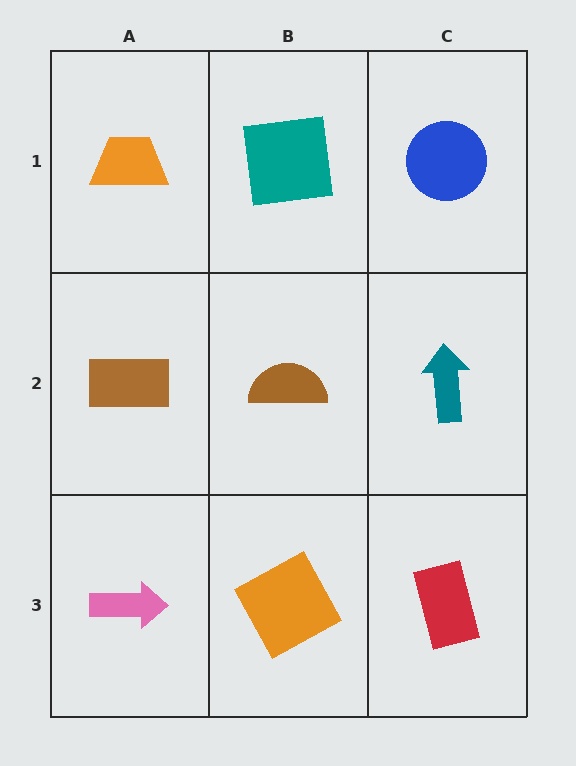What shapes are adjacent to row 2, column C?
A blue circle (row 1, column C), a red rectangle (row 3, column C), a brown semicircle (row 2, column B).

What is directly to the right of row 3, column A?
An orange square.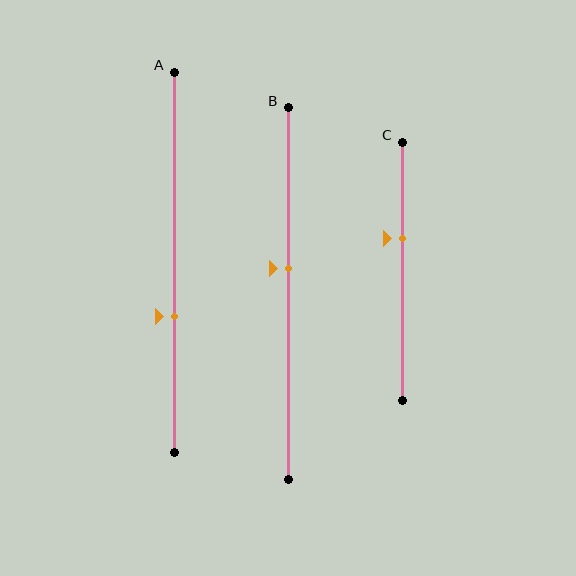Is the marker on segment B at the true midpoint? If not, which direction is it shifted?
No, the marker on segment B is shifted upward by about 7% of the segment length.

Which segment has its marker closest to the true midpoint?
Segment B has its marker closest to the true midpoint.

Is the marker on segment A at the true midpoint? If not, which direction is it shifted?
No, the marker on segment A is shifted downward by about 14% of the segment length.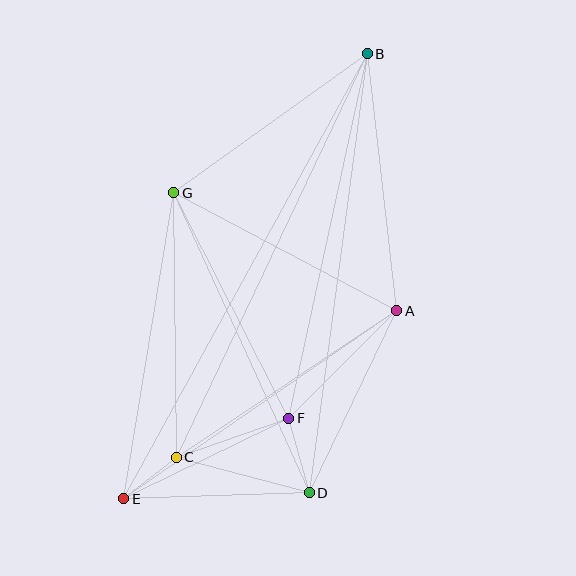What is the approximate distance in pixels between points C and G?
The distance between C and G is approximately 265 pixels.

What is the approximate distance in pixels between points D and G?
The distance between D and G is approximately 329 pixels.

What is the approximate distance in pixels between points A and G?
The distance between A and G is approximately 252 pixels.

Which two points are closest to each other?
Points C and E are closest to each other.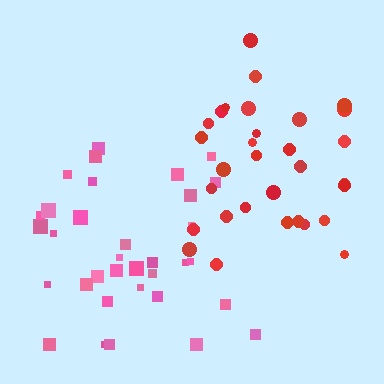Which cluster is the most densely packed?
Pink.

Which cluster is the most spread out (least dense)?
Red.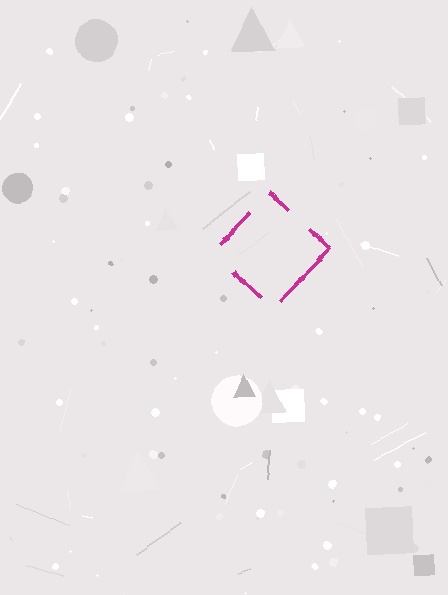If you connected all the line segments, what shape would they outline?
They would outline a diamond.